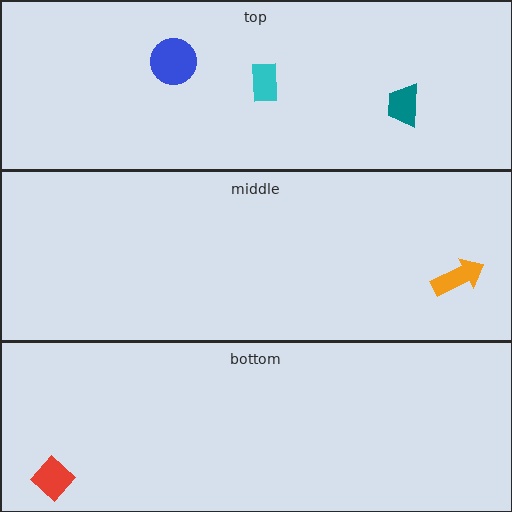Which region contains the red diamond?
The bottom region.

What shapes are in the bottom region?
The red diamond.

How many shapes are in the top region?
3.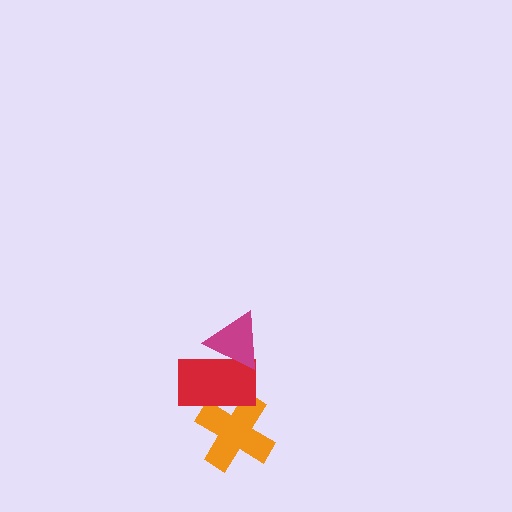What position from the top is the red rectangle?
The red rectangle is 2nd from the top.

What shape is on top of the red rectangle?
The magenta triangle is on top of the red rectangle.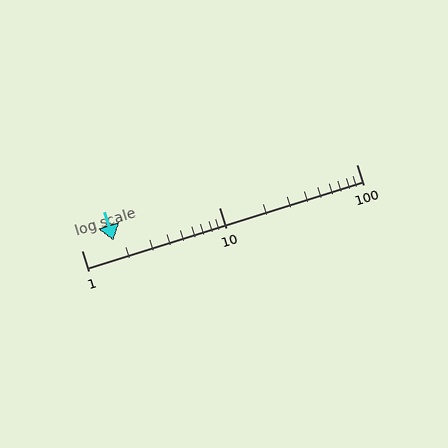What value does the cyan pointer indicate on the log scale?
The pointer indicates approximately 1.7.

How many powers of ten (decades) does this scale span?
The scale spans 2 decades, from 1 to 100.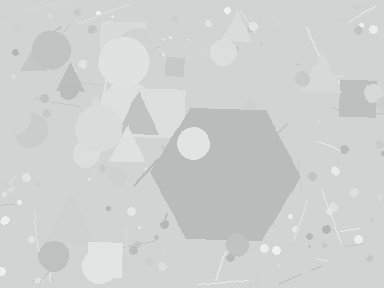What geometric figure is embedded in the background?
A hexagon is embedded in the background.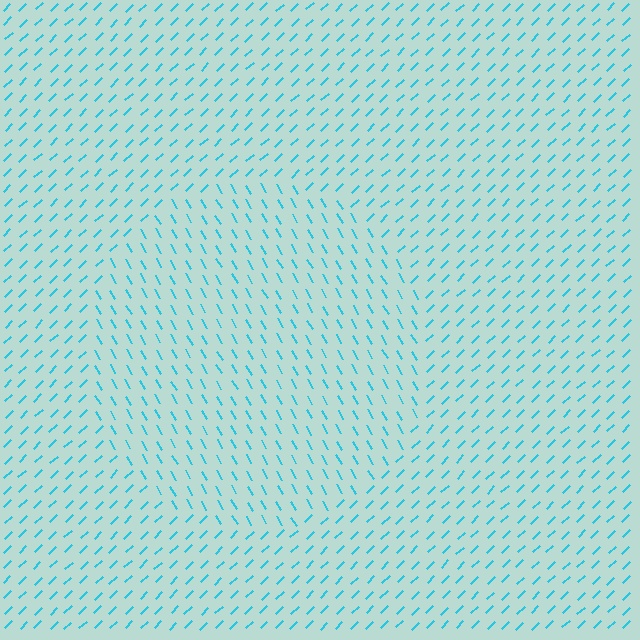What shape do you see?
I see a circle.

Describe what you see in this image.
The image is filled with small cyan line segments. A circle region in the image has lines oriented differently from the surrounding lines, creating a visible texture boundary.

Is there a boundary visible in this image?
Yes, there is a texture boundary formed by a change in line orientation.